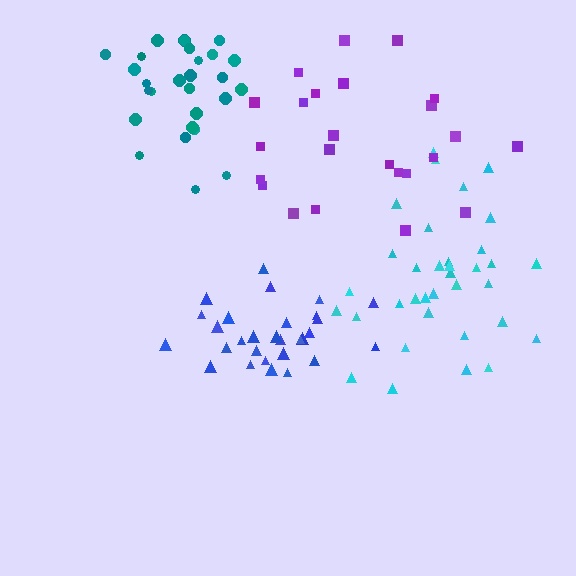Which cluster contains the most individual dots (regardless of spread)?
Cyan (35).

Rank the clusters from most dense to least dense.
blue, teal, cyan, purple.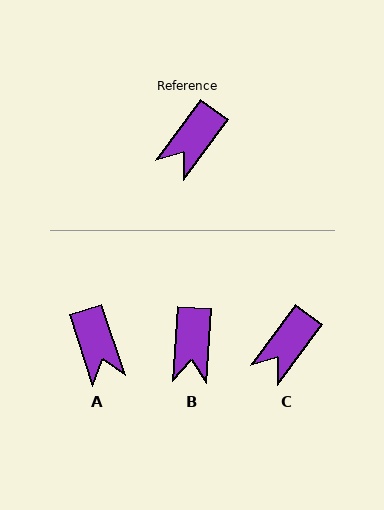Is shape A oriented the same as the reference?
No, it is off by about 54 degrees.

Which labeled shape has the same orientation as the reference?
C.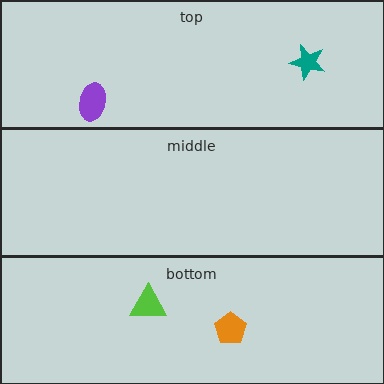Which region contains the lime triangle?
The bottom region.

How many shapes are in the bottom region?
2.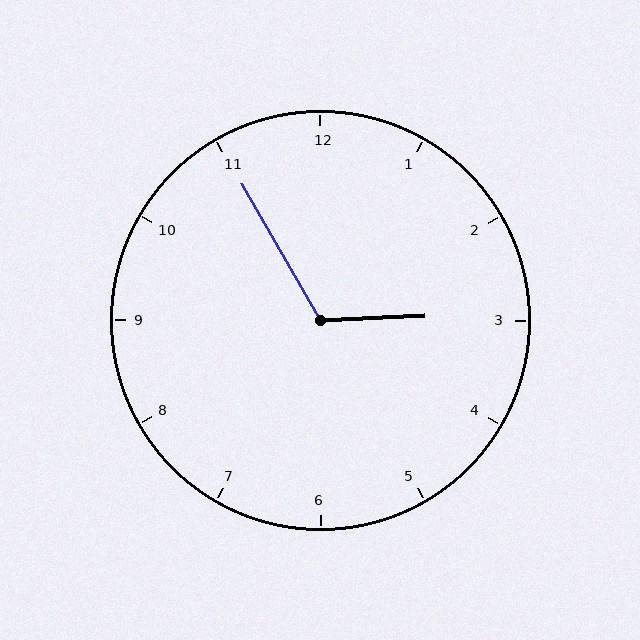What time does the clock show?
2:55.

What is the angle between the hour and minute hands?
Approximately 118 degrees.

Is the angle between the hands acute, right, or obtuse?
It is obtuse.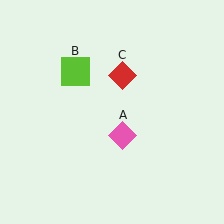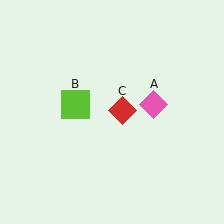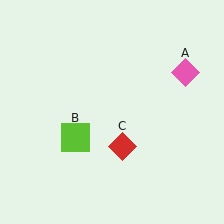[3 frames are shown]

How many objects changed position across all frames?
3 objects changed position: pink diamond (object A), lime square (object B), red diamond (object C).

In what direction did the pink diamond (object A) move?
The pink diamond (object A) moved up and to the right.